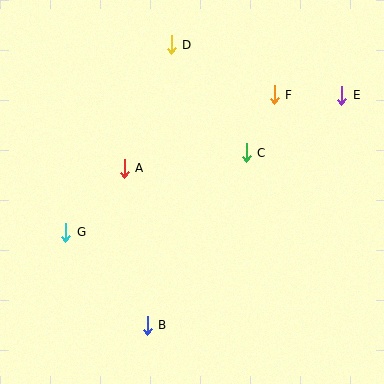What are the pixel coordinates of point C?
Point C is at (246, 153).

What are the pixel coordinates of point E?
Point E is at (342, 95).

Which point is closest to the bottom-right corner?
Point B is closest to the bottom-right corner.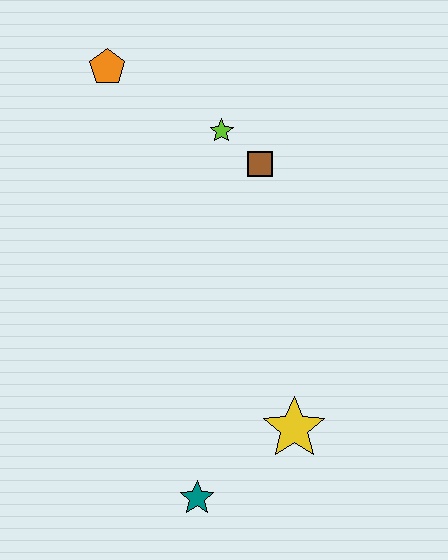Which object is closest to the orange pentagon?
The lime star is closest to the orange pentagon.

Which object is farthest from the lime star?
The teal star is farthest from the lime star.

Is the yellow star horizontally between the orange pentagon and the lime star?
No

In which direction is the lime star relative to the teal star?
The lime star is above the teal star.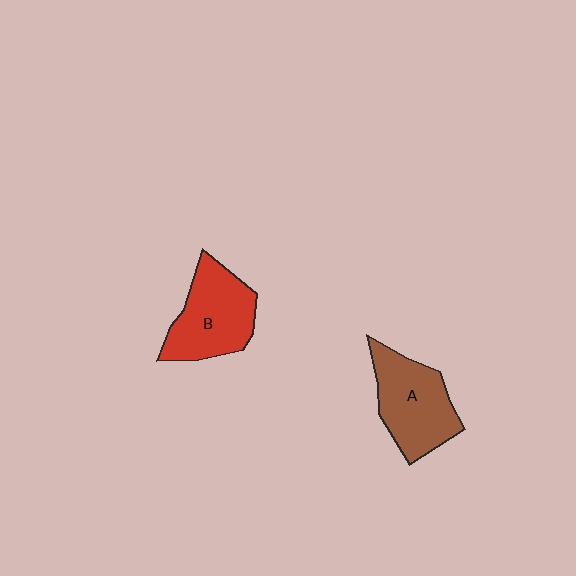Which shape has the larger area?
Shape A (brown).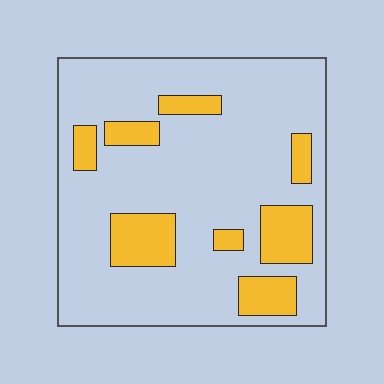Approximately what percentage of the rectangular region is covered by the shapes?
Approximately 20%.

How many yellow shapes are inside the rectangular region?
8.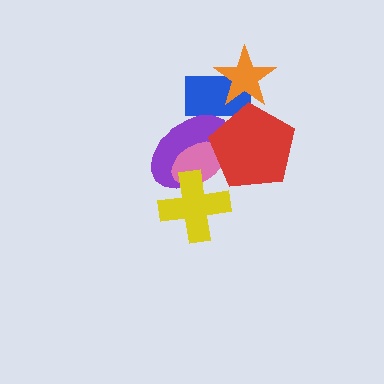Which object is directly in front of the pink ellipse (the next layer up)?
The red pentagon is directly in front of the pink ellipse.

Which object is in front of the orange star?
The red pentagon is in front of the orange star.